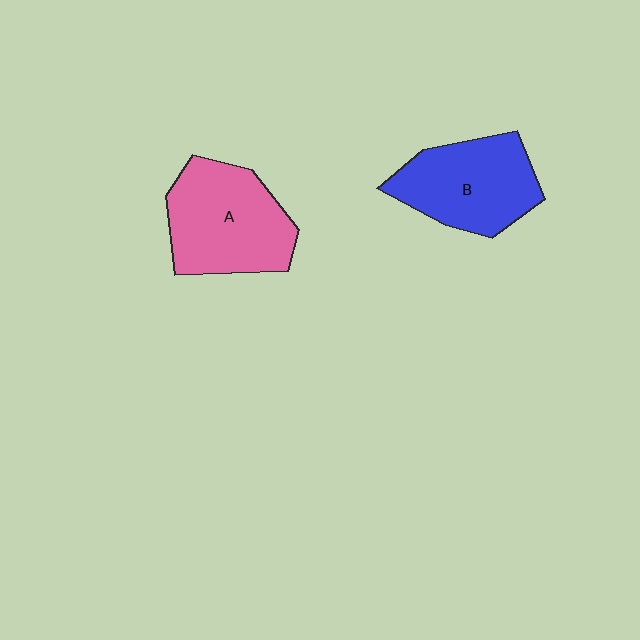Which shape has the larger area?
Shape A (pink).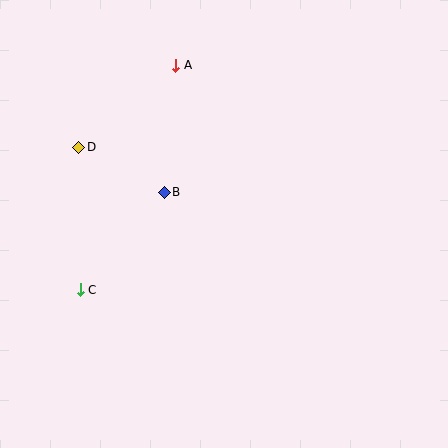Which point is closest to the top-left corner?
Point D is closest to the top-left corner.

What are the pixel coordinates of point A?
Point A is at (176, 65).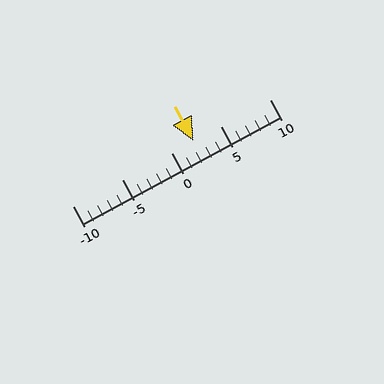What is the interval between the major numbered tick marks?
The major tick marks are spaced 5 units apart.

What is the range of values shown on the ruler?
The ruler shows values from -10 to 10.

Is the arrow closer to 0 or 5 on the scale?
The arrow is closer to 0.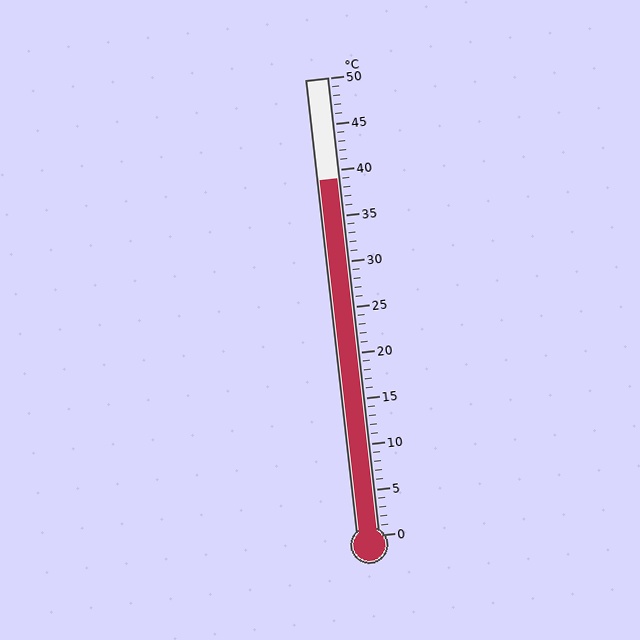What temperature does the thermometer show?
The thermometer shows approximately 39°C.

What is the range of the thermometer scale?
The thermometer scale ranges from 0°C to 50°C.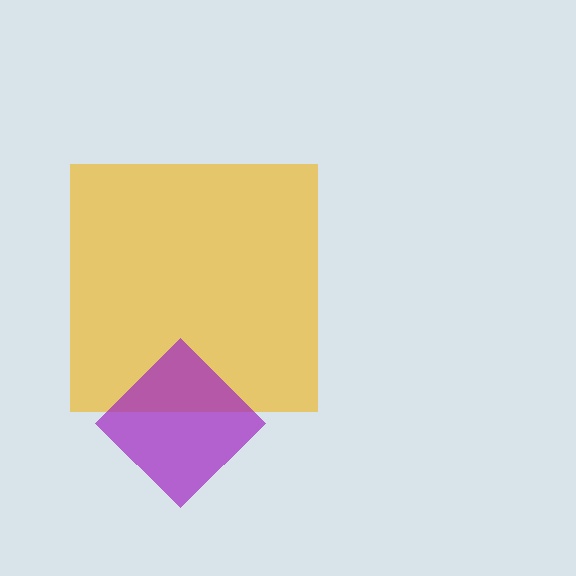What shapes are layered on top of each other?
The layered shapes are: a yellow square, a purple diamond.